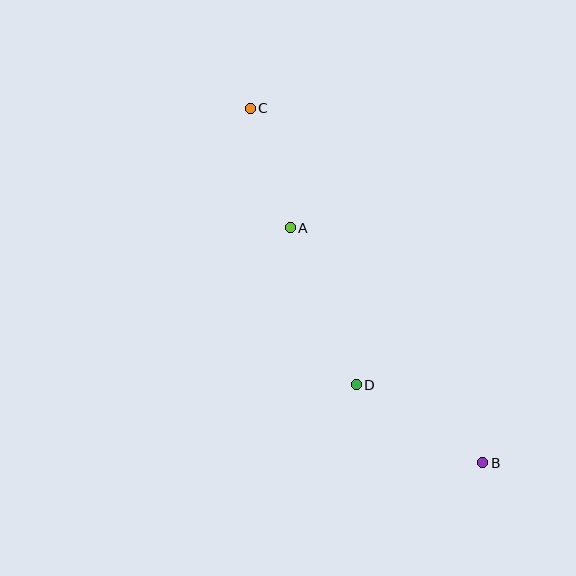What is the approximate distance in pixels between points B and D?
The distance between B and D is approximately 149 pixels.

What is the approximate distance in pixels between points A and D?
The distance between A and D is approximately 171 pixels.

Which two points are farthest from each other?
Points B and C are farthest from each other.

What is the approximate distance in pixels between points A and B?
The distance between A and B is approximately 304 pixels.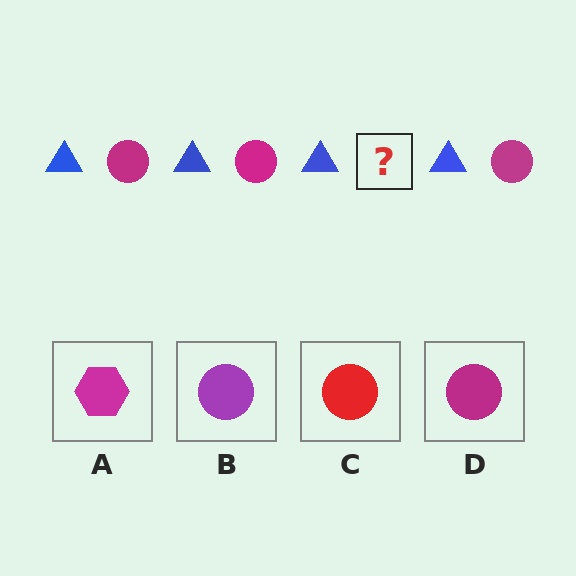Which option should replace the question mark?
Option D.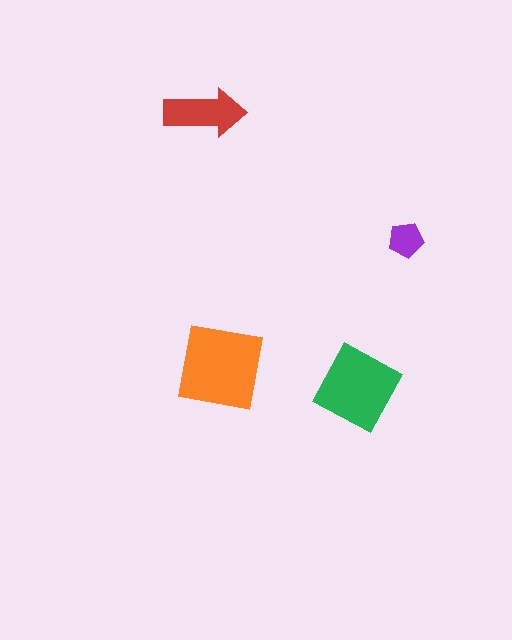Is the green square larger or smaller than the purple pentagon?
Larger.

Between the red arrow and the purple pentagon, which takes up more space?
The red arrow.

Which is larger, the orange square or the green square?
The orange square.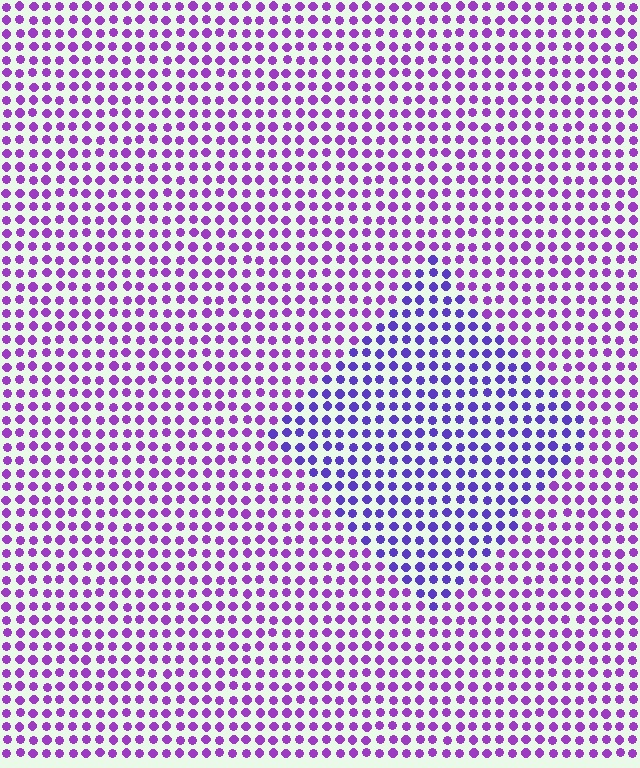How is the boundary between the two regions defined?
The boundary is defined purely by a slight shift in hue (about 30 degrees). Spacing, size, and orientation are identical on both sides.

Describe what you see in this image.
The image is filled with small purple elements in a uniform arrangement. A diamond-shaped region is visible where the elements are tinted to a slightly different hue, forming a subtle color boundary.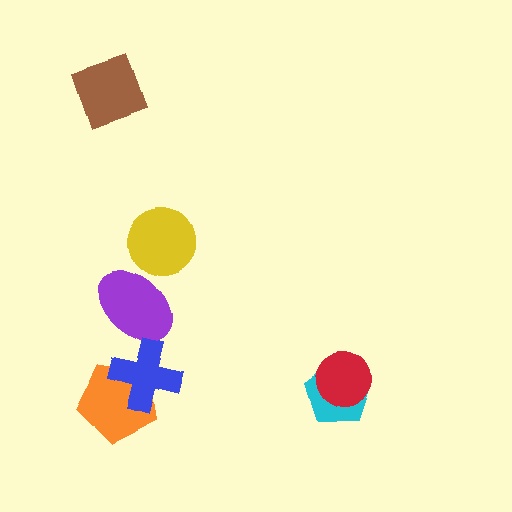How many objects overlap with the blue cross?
2 objects overlap with the blue cross.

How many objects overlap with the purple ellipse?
1 object overlaps with the purple ellipse.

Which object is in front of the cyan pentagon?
The red circle is in front of the cyan pentagon.